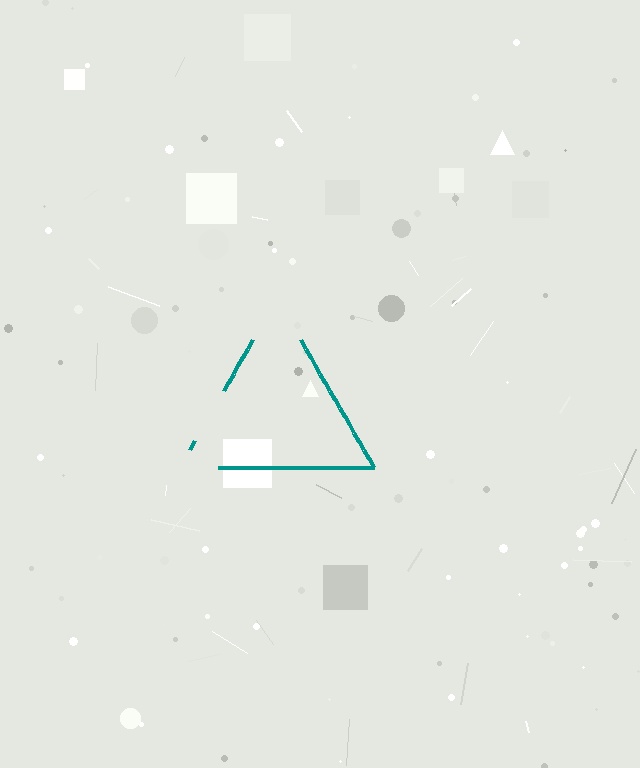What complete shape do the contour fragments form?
The contour fragments form a triangle.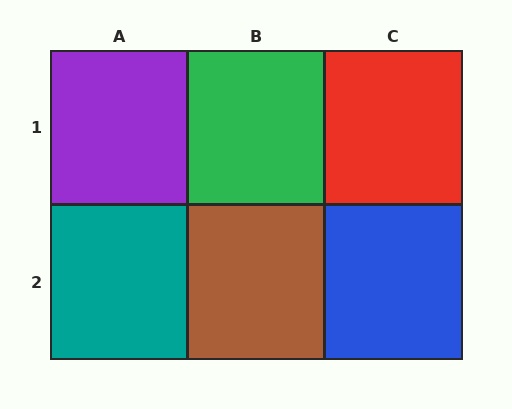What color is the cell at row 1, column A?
Purple.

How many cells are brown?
1 cell is brown.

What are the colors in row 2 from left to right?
Teal, brown, blue.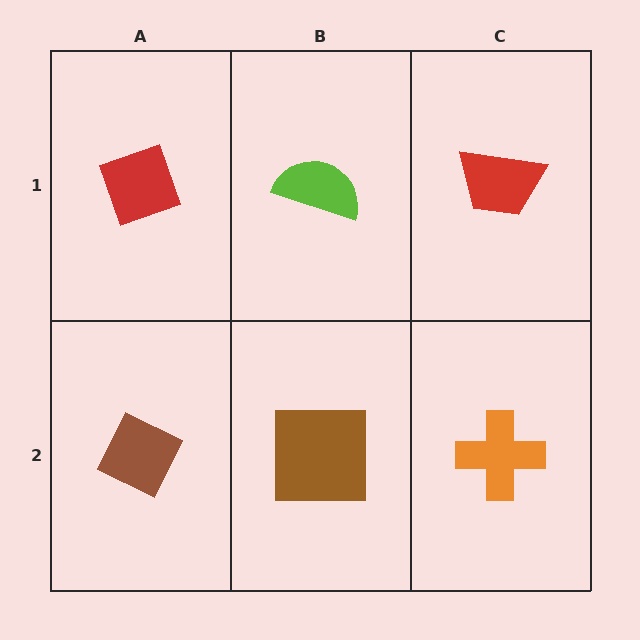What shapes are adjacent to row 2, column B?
A lime semicircle (row 1, column B), a brown diamond (row 2, column A), an orange cross (row 2, column C).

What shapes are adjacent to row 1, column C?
An orange cross (row 2, column C), a lime semicircle (row 1, column B).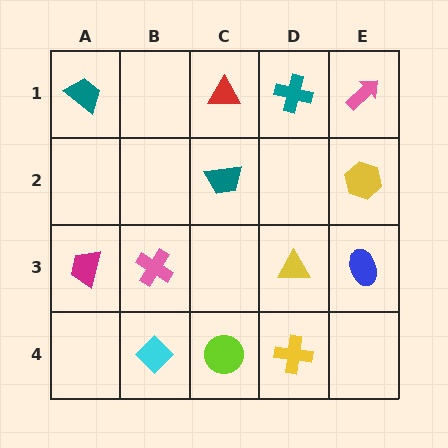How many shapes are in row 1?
4 shapes.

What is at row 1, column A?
A teal trapezoid.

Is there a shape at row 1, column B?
No, that cell is empty.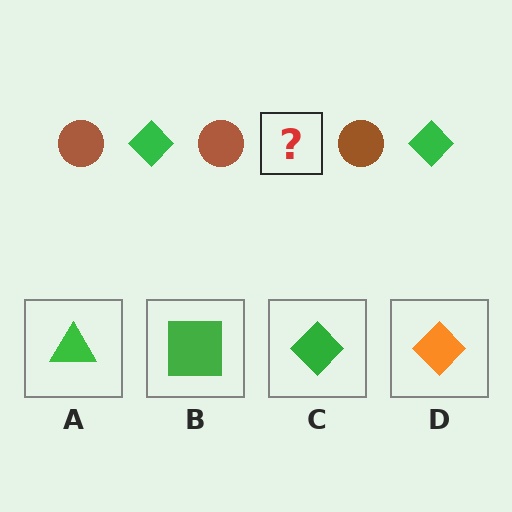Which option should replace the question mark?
Option C.